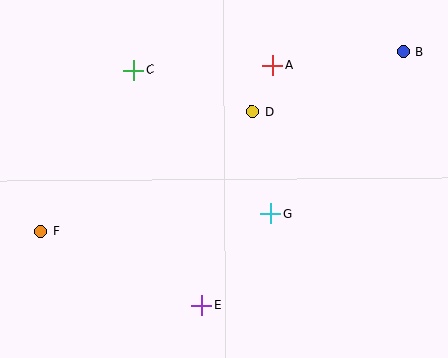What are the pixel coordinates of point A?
Point A is at (273, 65).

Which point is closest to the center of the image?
Point G at (271, 213) is closest to the center.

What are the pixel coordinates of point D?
Point D is at (252, 112).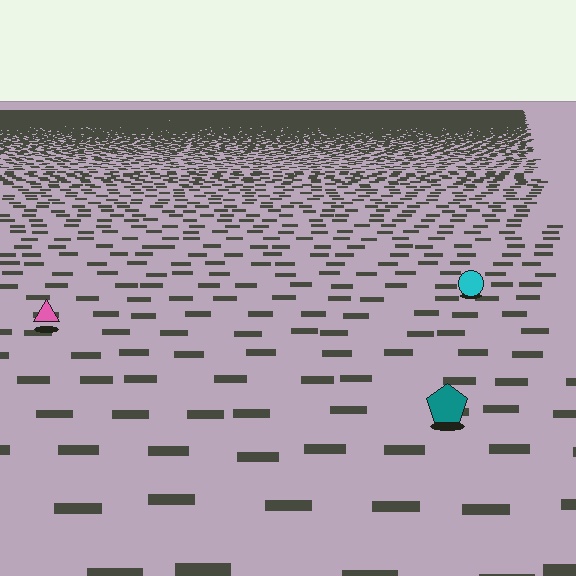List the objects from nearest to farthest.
From nearest to farthest: the teal pentagon, the pink triangle, the cyan circle.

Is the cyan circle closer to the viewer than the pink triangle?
No. The pink triangle is closer — you can tell from the texture gradient: the ground texture is coarser near it.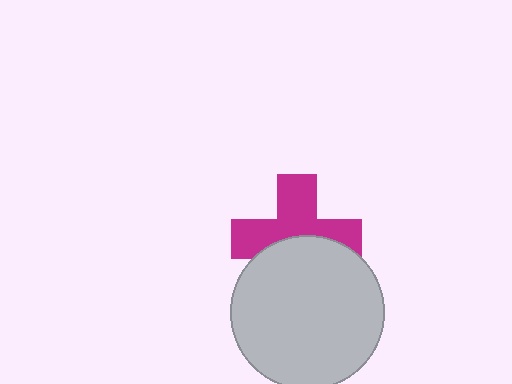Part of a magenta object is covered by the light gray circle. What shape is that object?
It is a cross.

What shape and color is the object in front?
The object in front is a light gray circle.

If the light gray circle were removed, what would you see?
You would see the complete magenta cross.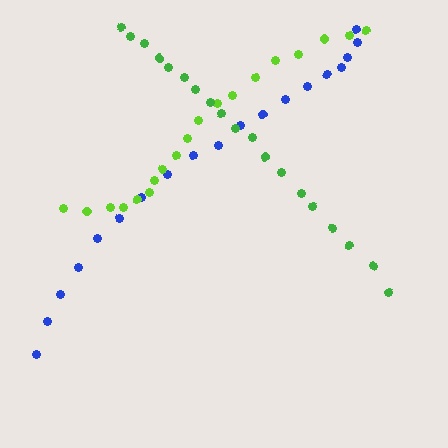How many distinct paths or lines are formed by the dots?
There are 3 distinct paths.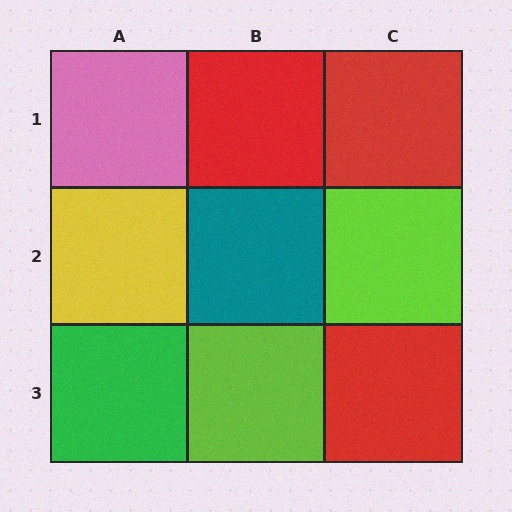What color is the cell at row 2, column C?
Lime.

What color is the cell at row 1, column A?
Pink.